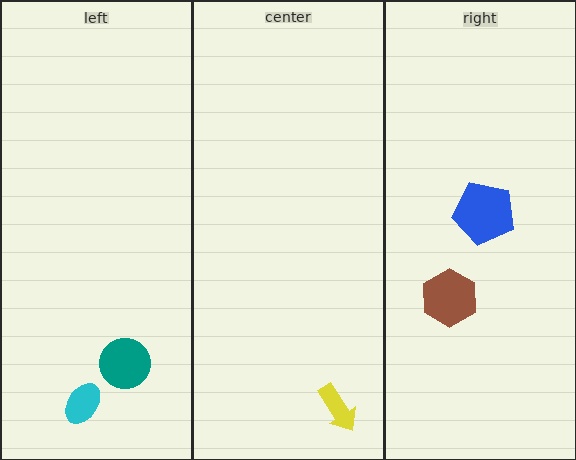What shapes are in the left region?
The cyan ellipse, the teal circle.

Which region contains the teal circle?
The left region.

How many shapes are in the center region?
1.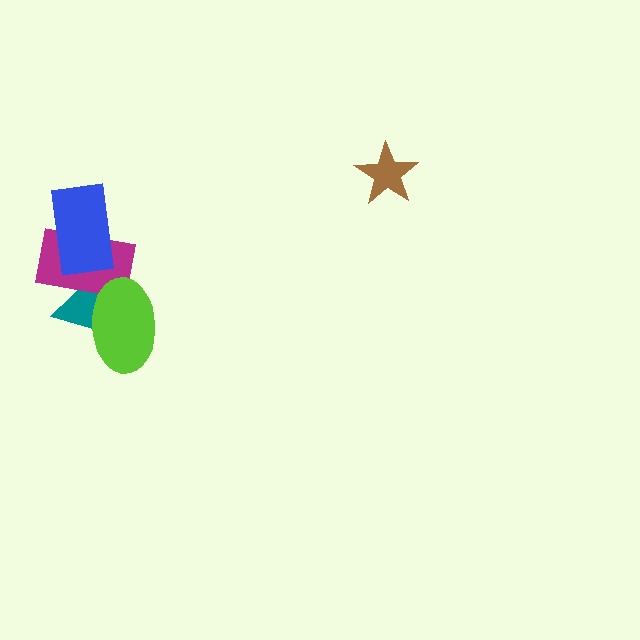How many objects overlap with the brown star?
0 objects overlap with the brown star.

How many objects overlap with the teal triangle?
2 objects overlap with the teal triangle.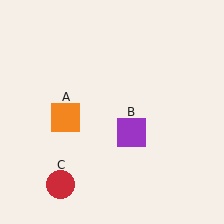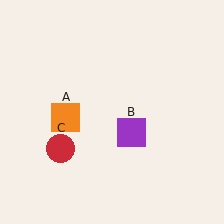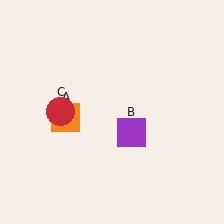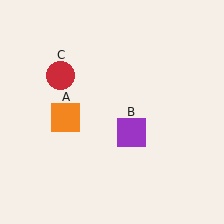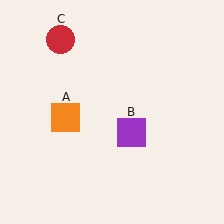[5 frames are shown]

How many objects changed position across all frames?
1 object changed position: red circle (object C).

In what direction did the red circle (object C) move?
The red circle (object C) moved up.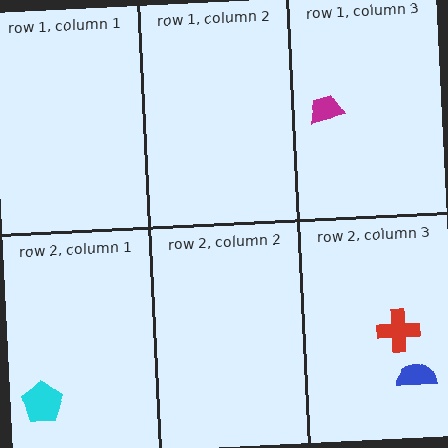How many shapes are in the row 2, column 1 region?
1.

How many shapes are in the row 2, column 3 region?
2.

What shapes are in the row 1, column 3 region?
The magenta trapezoid.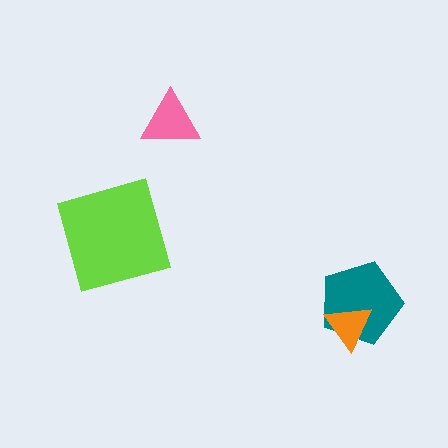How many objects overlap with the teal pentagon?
1 object overlaps with the teal pentagon.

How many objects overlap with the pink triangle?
0 objects overlap with the pink triangle.